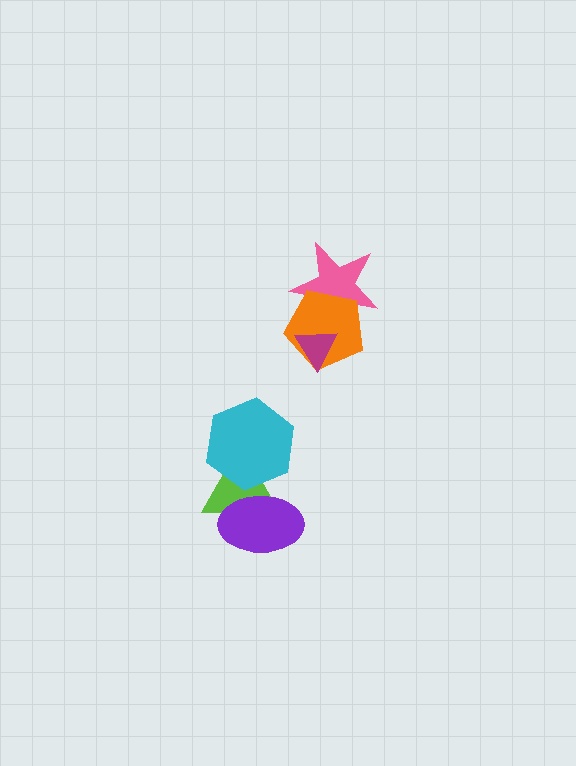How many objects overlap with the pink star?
2 objects overlap with the pink star.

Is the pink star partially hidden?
Yes, it is partially covered by another shape.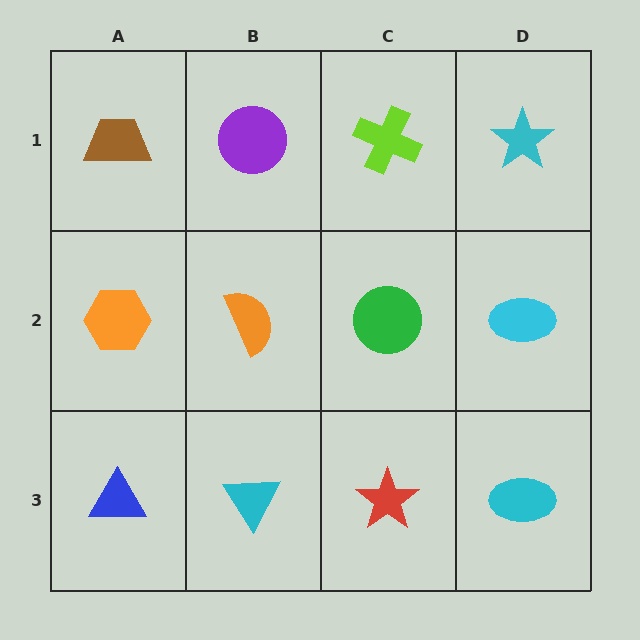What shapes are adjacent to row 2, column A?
A brown trapezoid (row 1, column A), a blue triangle (row 3, column A), an orange semicircle (row 2, column B).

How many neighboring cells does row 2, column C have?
4.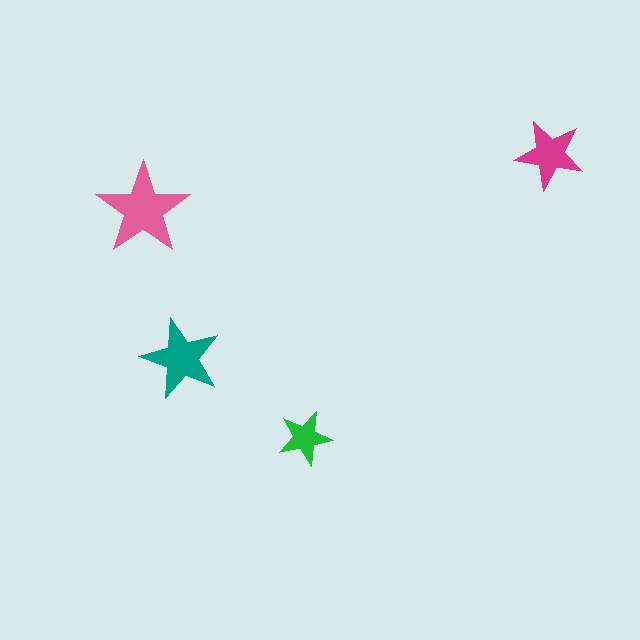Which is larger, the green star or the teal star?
The teal one.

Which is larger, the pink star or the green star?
The pink one.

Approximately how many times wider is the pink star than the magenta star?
About 1.5 times wider.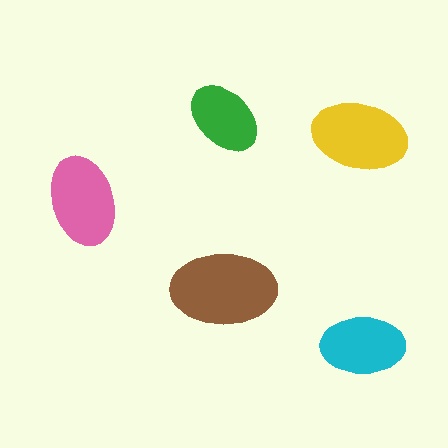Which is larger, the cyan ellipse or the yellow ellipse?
The yellow one.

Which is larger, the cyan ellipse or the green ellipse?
The cyan one.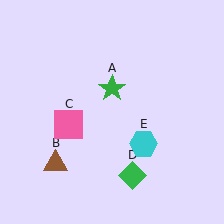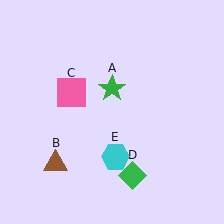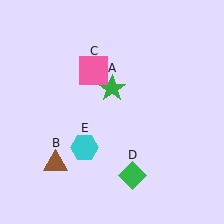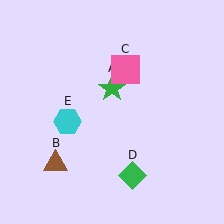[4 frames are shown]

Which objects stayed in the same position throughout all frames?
Green star (object A) and brown triangle (object B) and green diamond (object D) remained stationary.